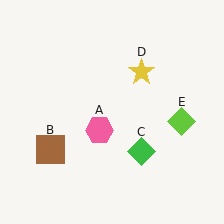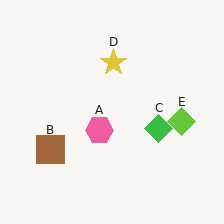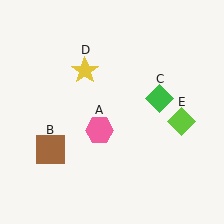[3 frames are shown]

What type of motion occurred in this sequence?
The green diamond (object C), yellow star (object D) rotated counterclockwise around the center of the scene.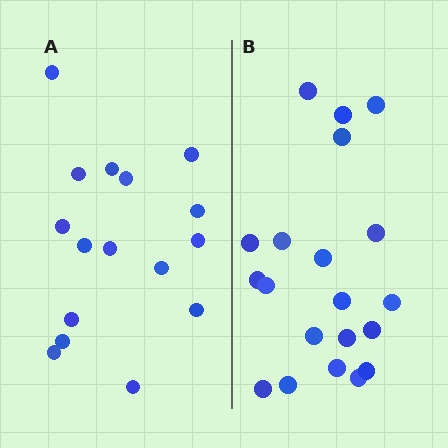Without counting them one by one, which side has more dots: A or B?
Region B (the right region) has more dots.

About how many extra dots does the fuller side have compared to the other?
Region B has about 4 more dots than region A.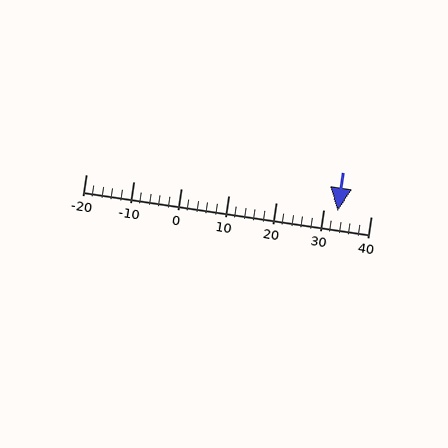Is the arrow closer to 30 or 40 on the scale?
The arrow is closer to 30.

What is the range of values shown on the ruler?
The ruler shows values from -20 to 40.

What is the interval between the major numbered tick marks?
The major tick marks are spaced 10 units apart.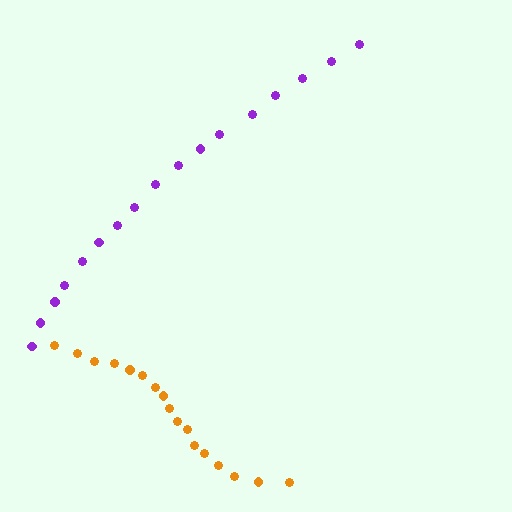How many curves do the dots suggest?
There are 2 distinct paths.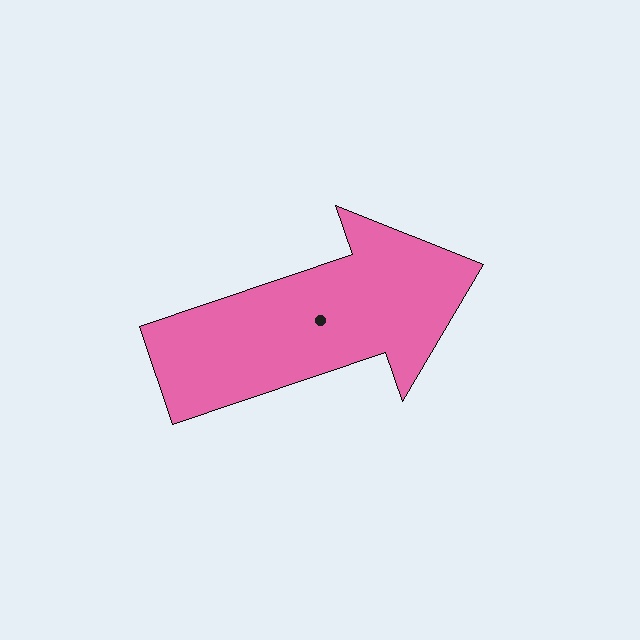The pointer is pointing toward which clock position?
Roughly 2 o'clock.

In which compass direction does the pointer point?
East.